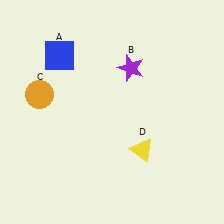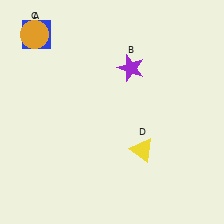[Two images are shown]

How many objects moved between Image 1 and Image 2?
2 objects moved between the two images.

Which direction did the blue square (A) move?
The blue square (A) moved left.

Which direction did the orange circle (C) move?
The orange circle (C) moved up.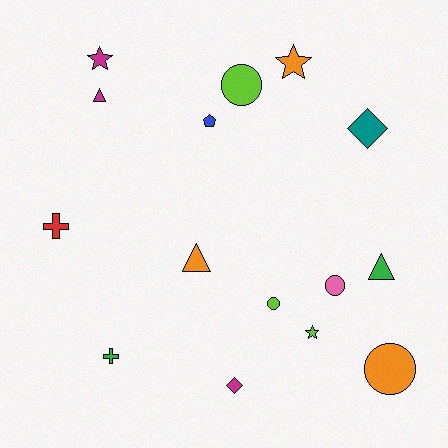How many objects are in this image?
There are 15 objects.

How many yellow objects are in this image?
There are no yellow objects.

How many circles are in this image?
There are 4 circles.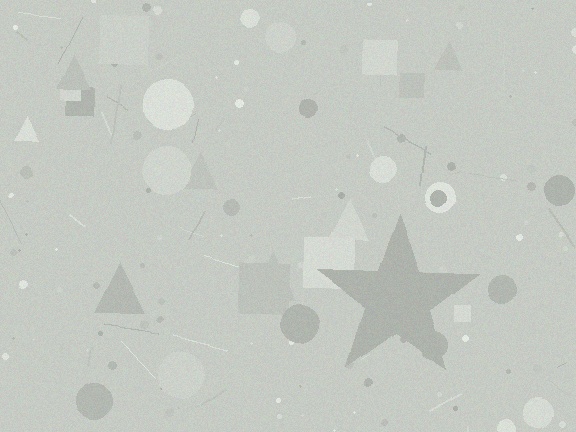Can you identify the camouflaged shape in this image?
The camouflaged shape is a star.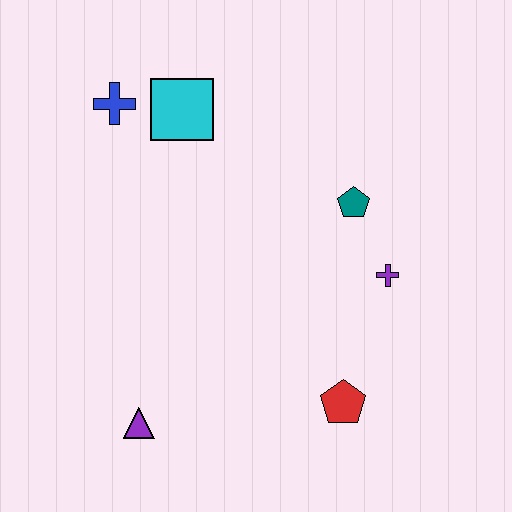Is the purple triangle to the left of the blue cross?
No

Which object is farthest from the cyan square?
The red pentagon is farthest from the cyan square.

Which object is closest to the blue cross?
The cyan square is closest to the blue cross.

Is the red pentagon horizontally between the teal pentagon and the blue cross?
Yes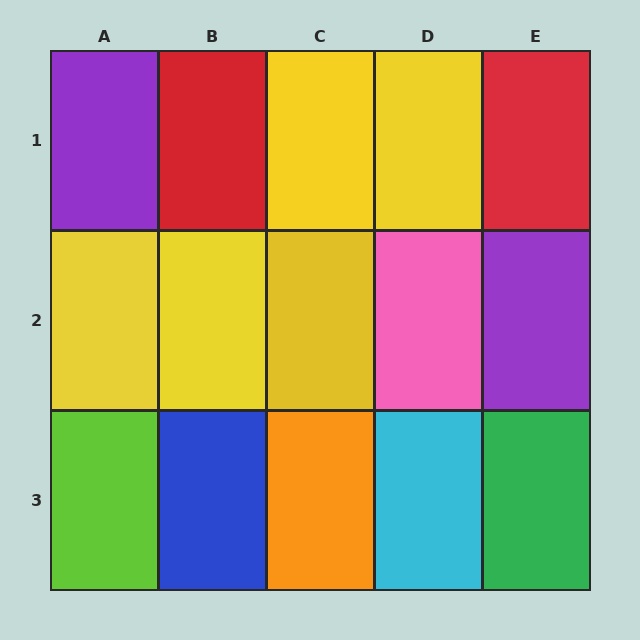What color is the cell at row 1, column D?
Yellow.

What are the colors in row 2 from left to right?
Yellow, yellow, yellow, pink, purple.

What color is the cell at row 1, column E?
Red.